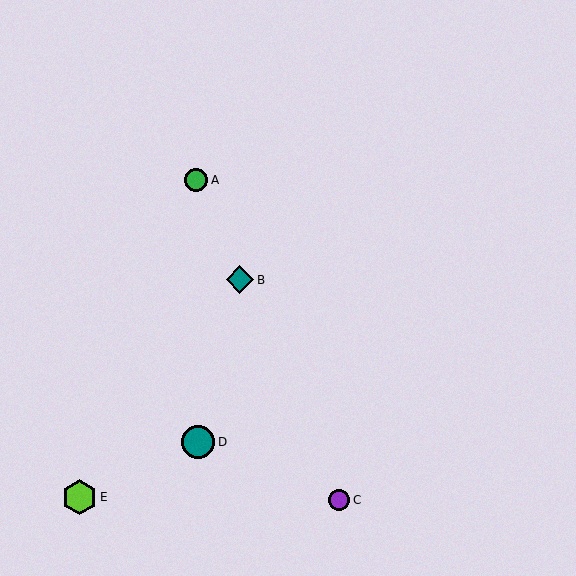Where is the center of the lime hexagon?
The center of the lime hexagon is at (79, 497).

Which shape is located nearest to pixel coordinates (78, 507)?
The lime hexagon (labeled E) at (79, 497) is nearest to that location.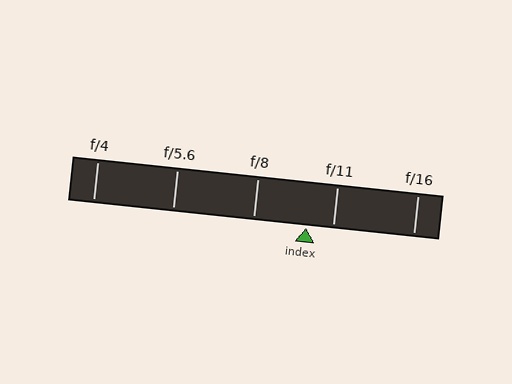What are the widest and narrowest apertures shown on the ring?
The widest aperture shown is f/4 and the narrowest is f/16.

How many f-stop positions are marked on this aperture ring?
There are 5 f-stop positions marked.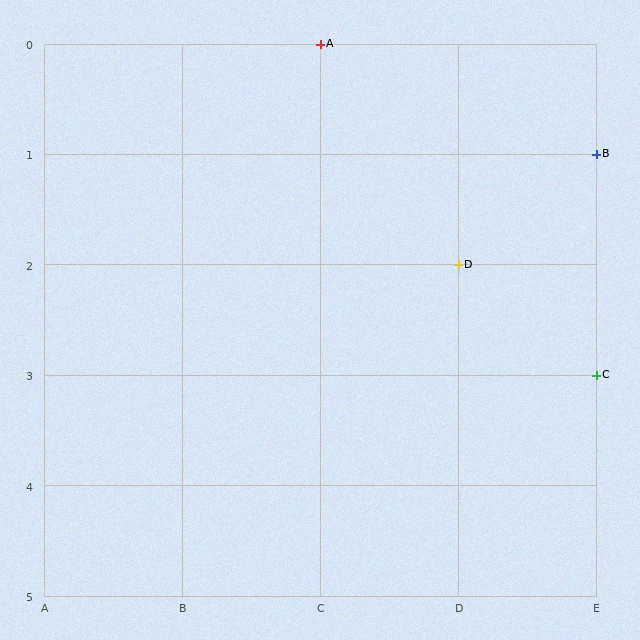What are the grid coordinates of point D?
Point D is at grid coordinates (D, 2).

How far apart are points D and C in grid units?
Points D and C are 1 column and 1 row apart (about 1.4 grid units diagonally).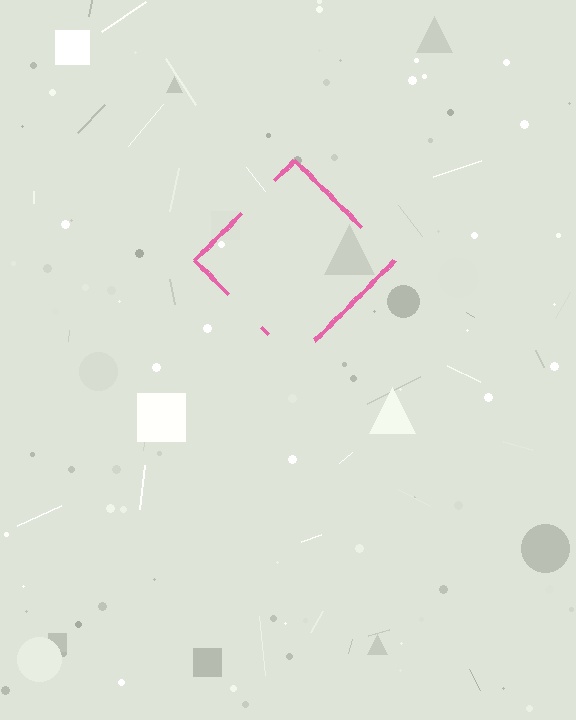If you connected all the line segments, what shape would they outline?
They would outline a diamond.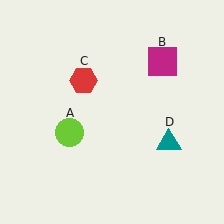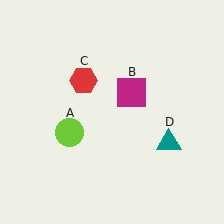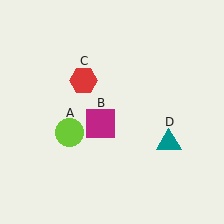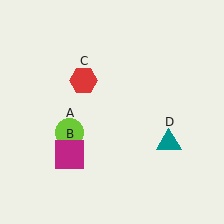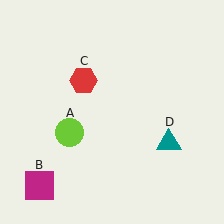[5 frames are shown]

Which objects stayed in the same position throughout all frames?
Lime circle (object A) and red hexagon (object C) and teal triangle (object D) remained stationary.